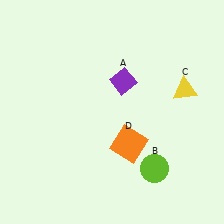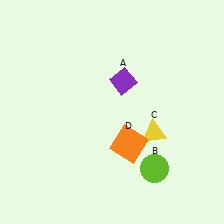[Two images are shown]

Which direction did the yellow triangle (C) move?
The yellow triangle (C) moved down.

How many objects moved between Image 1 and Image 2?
1 object moved between the two images.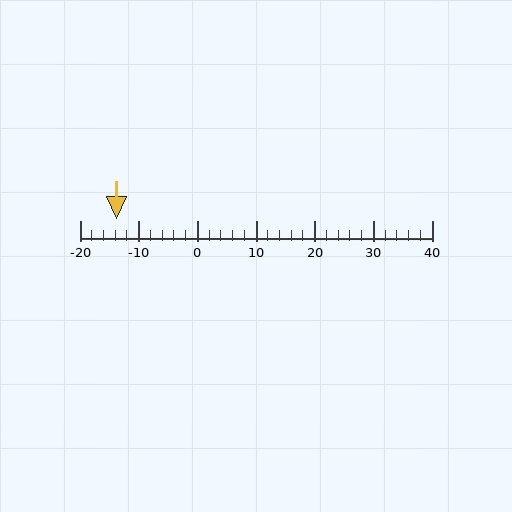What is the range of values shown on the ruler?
The ruler shows values from -20 to 40.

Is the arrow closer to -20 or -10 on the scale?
The arrow is closer to -10.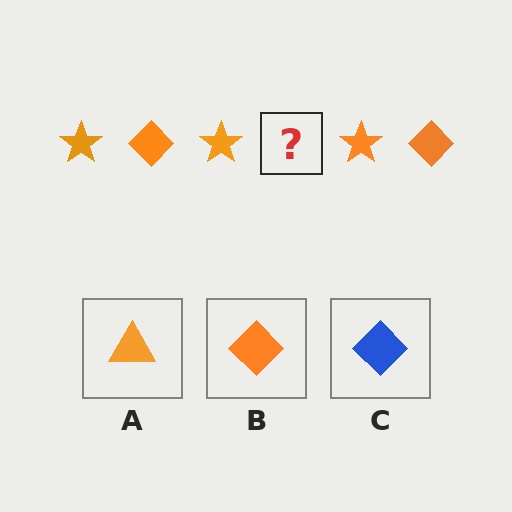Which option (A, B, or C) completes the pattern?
B.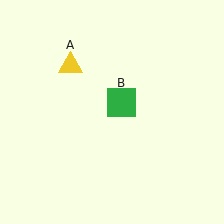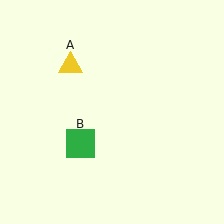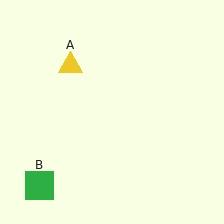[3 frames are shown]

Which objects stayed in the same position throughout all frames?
Yellow triangle (object A) remained stationary.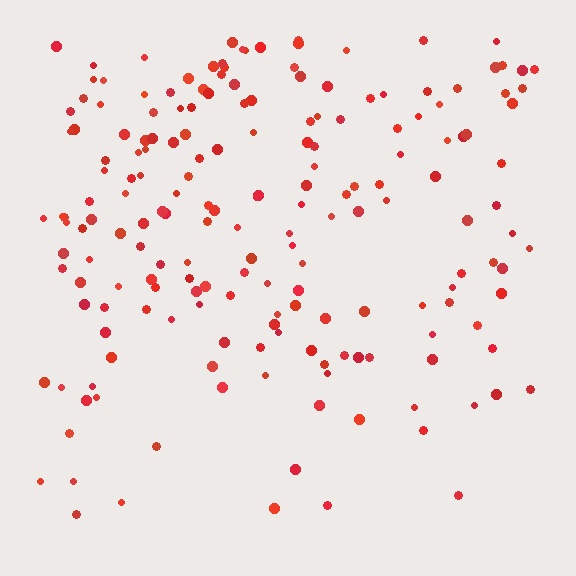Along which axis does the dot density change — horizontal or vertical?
Vertical.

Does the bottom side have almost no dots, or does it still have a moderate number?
Still a moderate number, just noticeably fewer than the top.